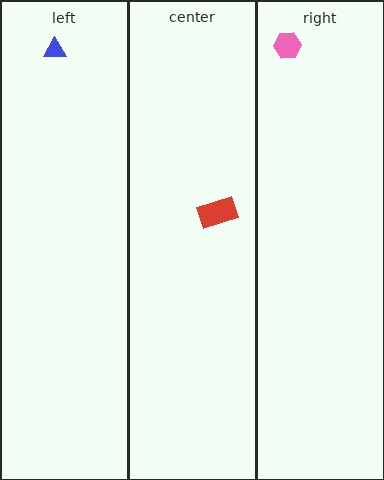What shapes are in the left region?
The blue triangle.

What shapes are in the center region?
The red rectangle.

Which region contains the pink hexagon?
The right region.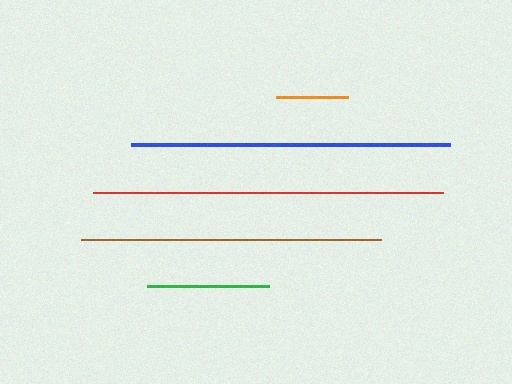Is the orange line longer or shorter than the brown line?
The brown line is longer than the orange line.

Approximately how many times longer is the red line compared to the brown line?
The red line is approximately 1.2 times the length of the brown line.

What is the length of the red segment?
The red segment is approximately 350 pixels long.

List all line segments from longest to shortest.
From longest to shortest: red, blue, brown, green, orange.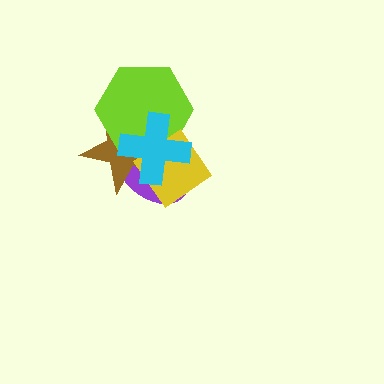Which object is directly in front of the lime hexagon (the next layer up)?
The yellow diamond is directly in front of the lime hexagon.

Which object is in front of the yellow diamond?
The cyan cross is in front of the yellow diamond.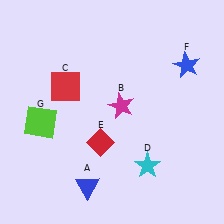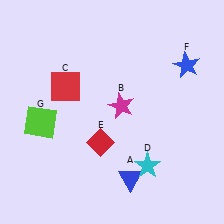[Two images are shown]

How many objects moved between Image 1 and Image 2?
1 object moved between the two images.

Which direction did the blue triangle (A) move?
The blue triangle (A) moved right.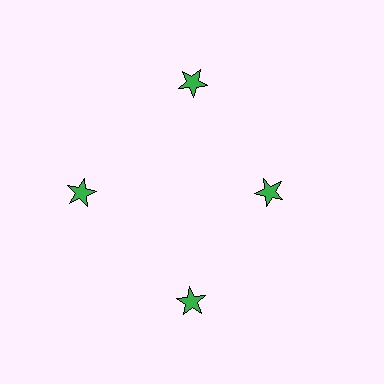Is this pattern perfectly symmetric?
No. The 4 green stars are arranged in a ring, but one element near the 3 o'clock position is pulled inward toward the center, breaking the 4-fold rotational symmetry.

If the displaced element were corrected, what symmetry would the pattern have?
It would have 4-fold rotational symmetry — the pattern would map onto itself every 90 degrees.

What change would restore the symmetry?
The symmetry would be restored by moving it outward, back onto the ring so that all 4 stars sit at equal angles and equal distance from the center.